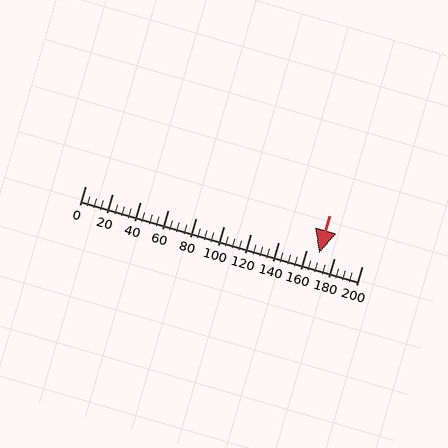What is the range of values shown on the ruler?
The ruler shows values from 0 to 200.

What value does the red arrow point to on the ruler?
The red arrow points to approximately 169.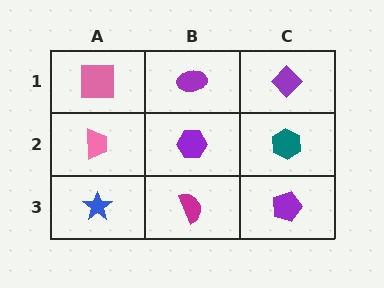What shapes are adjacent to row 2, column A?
A pink square (row 1, column A), a blue star (row 3, column A), a purple hexagon (row 2, column B).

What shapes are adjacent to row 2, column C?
A purple diamond (row 1, column C), a purple pentagon (row 3, column C), a purple hexagon (row 2, column B).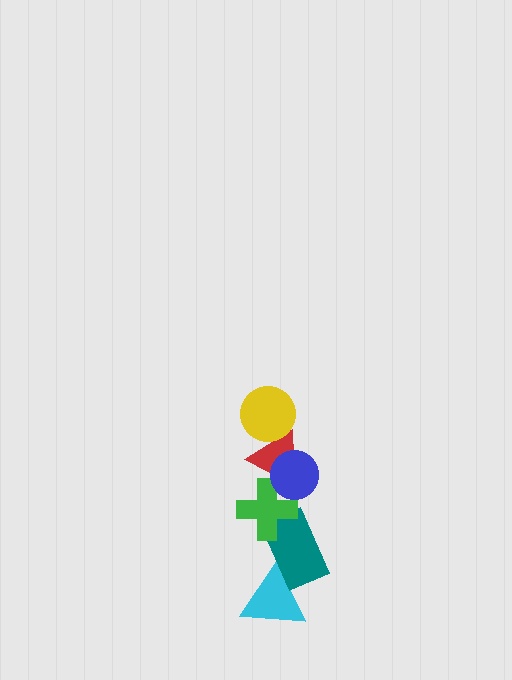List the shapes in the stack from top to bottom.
From top to bottom: the yellow circle, the blue circle, the red triangle, the green cross, the teal rectangle, the cyan triangle.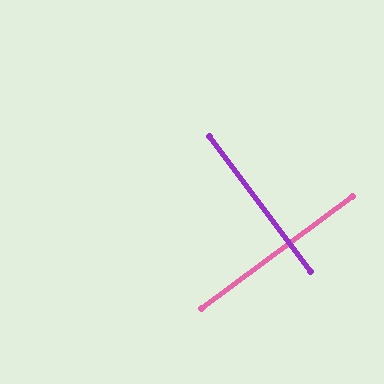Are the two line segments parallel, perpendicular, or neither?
Perpendicular — they meet at approximately 90°.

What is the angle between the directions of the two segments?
Approximately 90 degrees.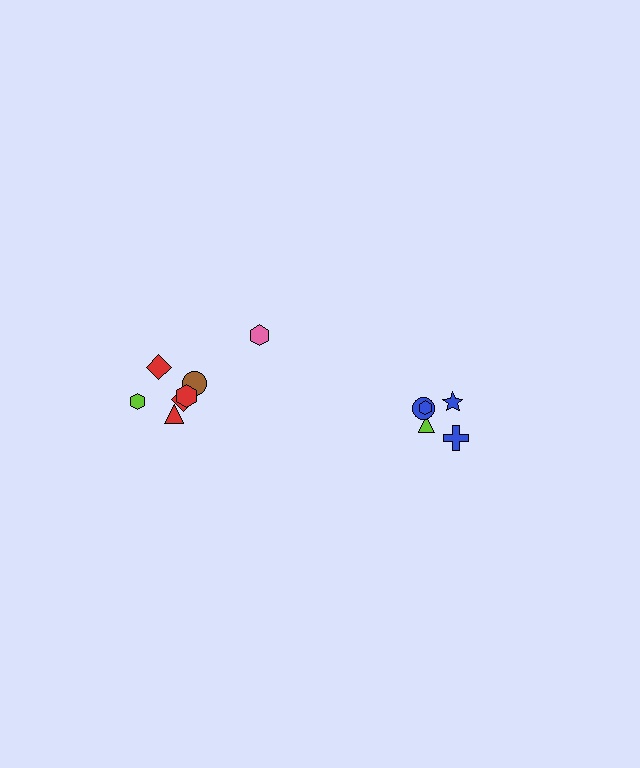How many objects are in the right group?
There are 5 objects.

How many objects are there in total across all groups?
There are 12 objects.